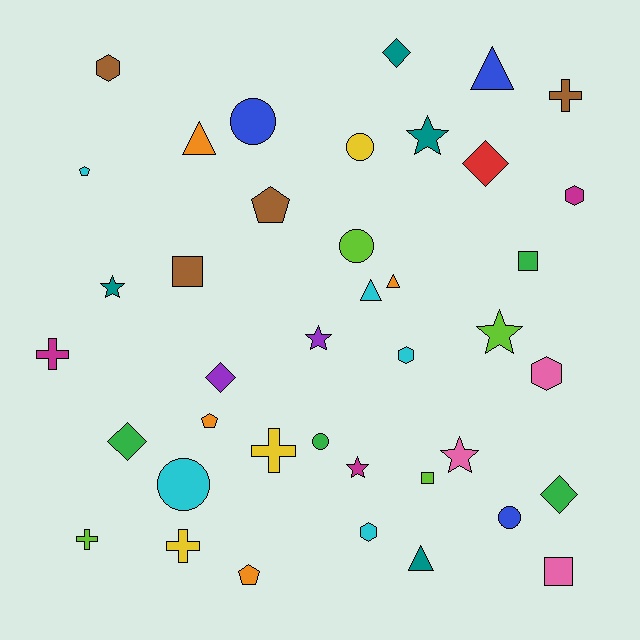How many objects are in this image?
There are 40 objects.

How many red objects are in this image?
There is 1 red object.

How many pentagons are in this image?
There are 4 pentagons.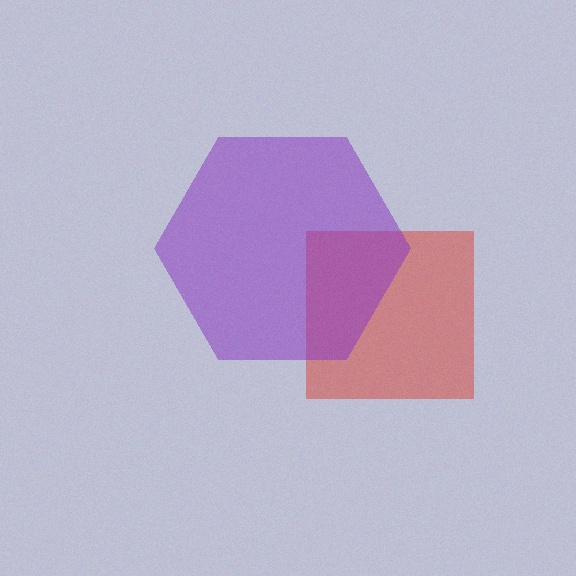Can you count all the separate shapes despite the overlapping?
Yes, there are 2 separate shapes.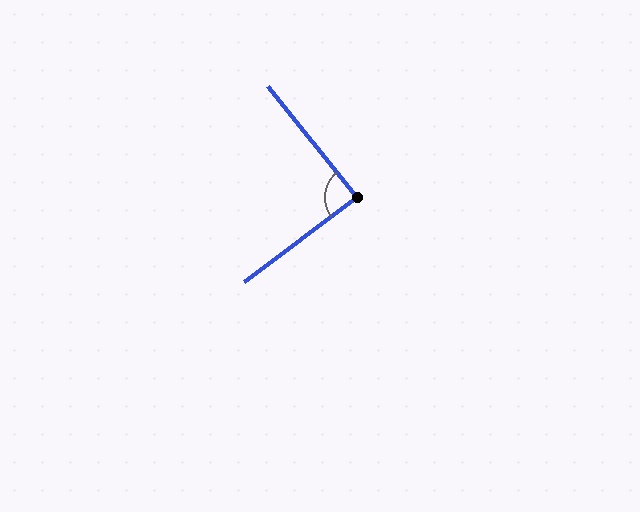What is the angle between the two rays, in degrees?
Approximately 88 degrees.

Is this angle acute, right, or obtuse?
It is approximately a right angle.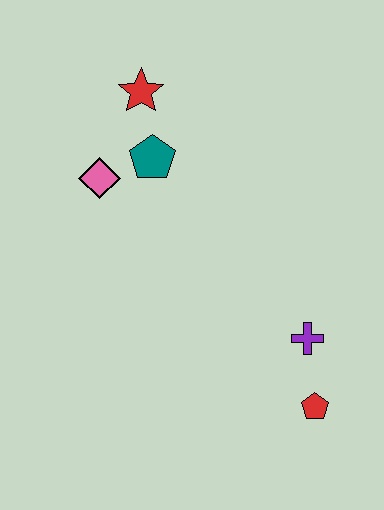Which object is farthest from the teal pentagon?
The red pentagon is farthest from the teal pentagon.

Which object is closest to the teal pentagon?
The pink diamond is closest to the teal pentagon.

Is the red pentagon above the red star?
No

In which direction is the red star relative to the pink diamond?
The red star is above the pink diamond.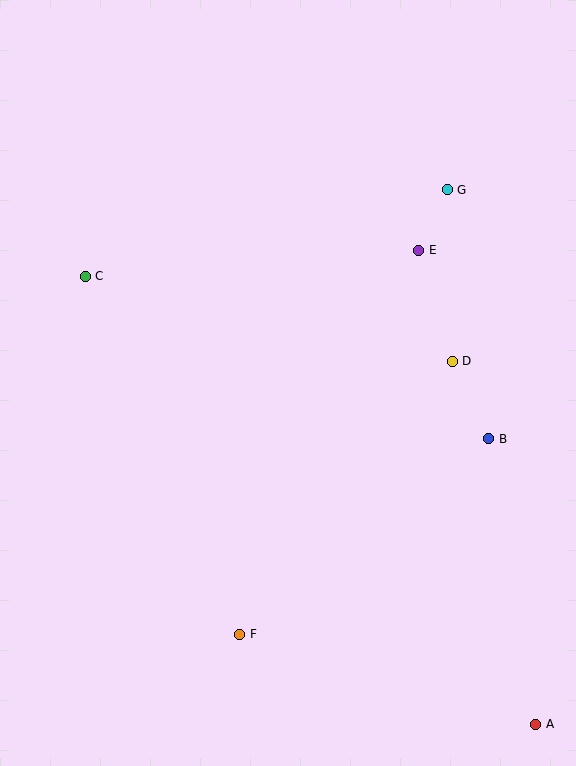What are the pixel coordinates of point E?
Point E is at (419, 250).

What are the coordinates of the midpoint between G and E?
The midpoint between G and E is at (433, 220).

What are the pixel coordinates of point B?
Point B is at (489, 439).